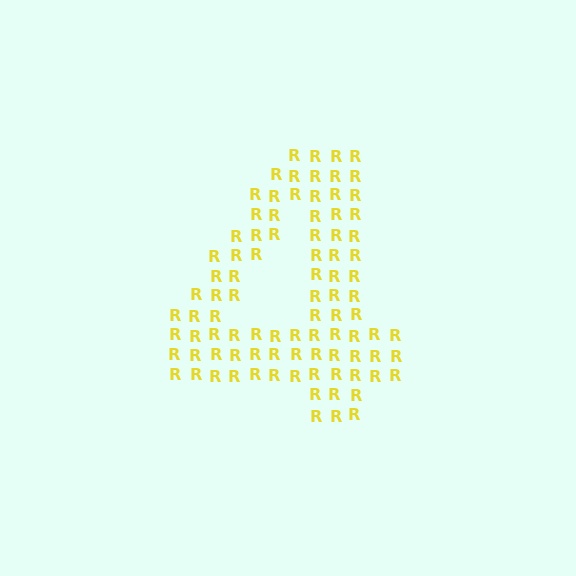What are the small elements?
The small elements are letter R's.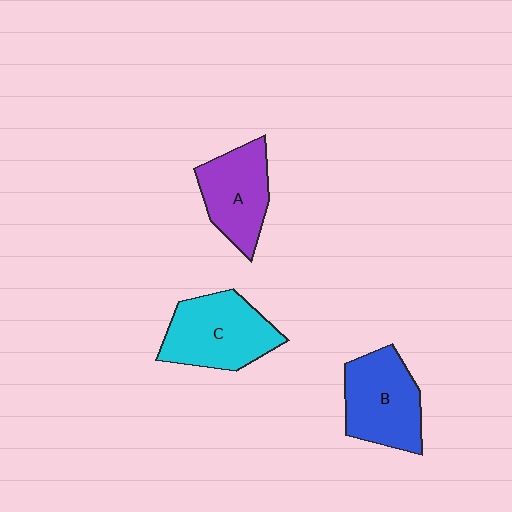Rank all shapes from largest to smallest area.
From largest to smallest: C (cyan), B (blue), A (purple).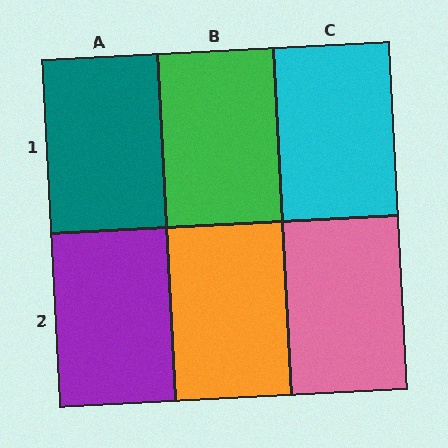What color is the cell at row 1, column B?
Green.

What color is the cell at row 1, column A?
Teal.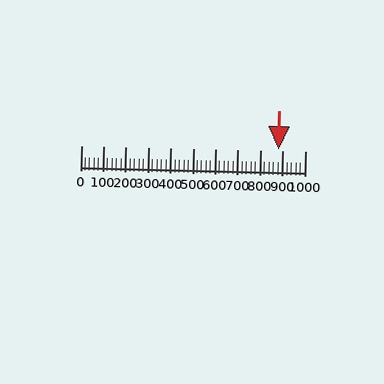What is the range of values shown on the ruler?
The ruler shows values from 0 to 1000.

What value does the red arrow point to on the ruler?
The red arrow points to approximately 880.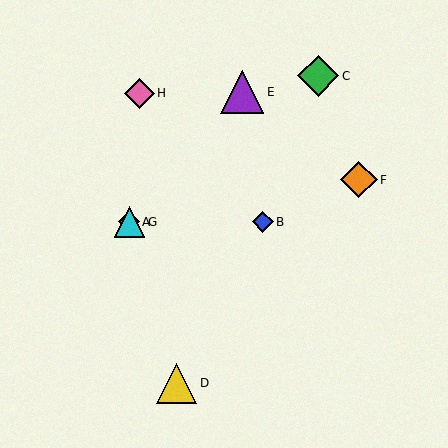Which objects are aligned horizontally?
Objects A, B, G are aligned horizontally.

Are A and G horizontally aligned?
Yes, both are at y≈222.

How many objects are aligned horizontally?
3 objects (A, B, G) are aligned horizontally.